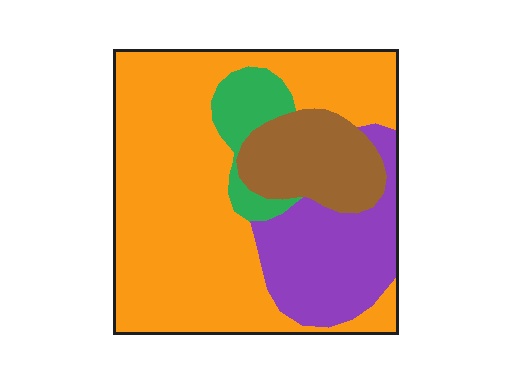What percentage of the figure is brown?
Brown takes up about one eighth (1/8) of the figure.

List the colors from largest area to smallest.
From largest to smallest: orange, purple, brown, green.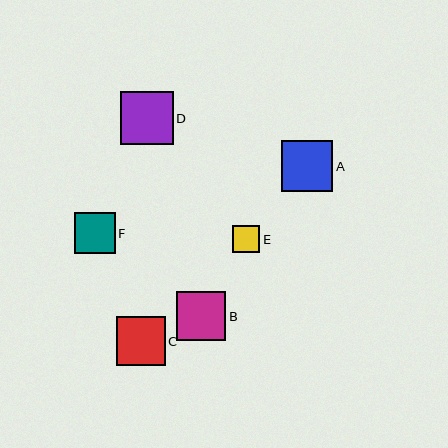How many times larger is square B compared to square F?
Square B is approximately 1.2 times the size of square F.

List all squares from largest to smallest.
From largest to smallest: D, A, B, C, F, E.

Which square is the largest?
Square D is the largest with a size of approximately 52 pixels.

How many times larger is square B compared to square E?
Square B is approximately 1.8 times the size of square E.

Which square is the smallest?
Square E is the smallest with a size of approximately 27 pixels.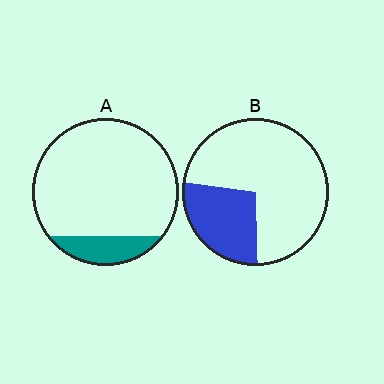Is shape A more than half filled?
No.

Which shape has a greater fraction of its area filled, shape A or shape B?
Shape B.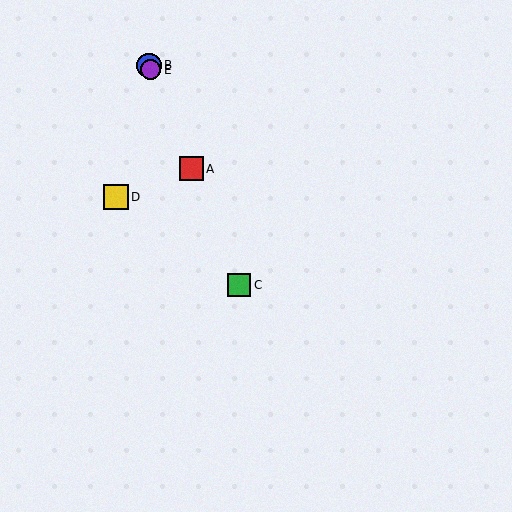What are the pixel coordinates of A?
Object A is at (191, 169).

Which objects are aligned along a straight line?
Objects A, B, C, E are aligned along a straight line.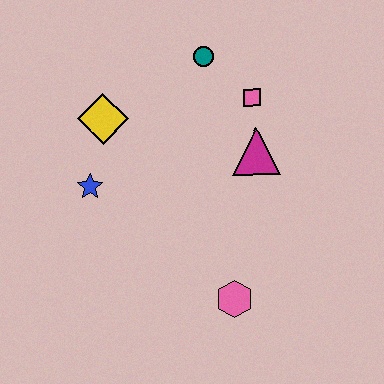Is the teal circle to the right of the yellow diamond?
Yes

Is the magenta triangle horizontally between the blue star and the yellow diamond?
No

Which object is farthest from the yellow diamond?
The pink hexagon is farthest from the yellow diamond.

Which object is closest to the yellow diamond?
The blue star is closest to the yellow diamond.